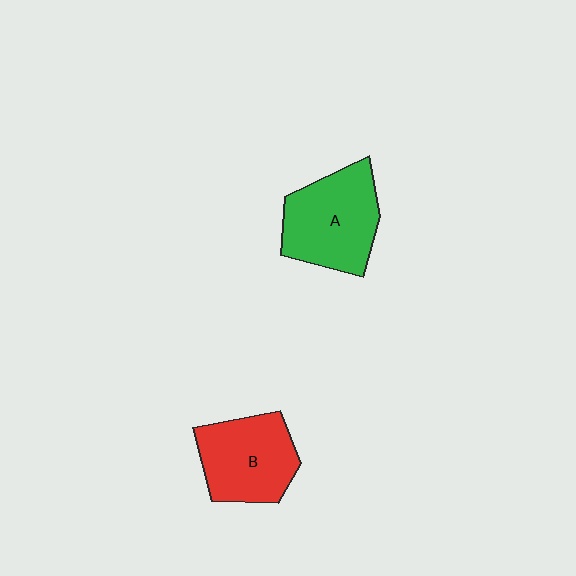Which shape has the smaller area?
Shape B (red).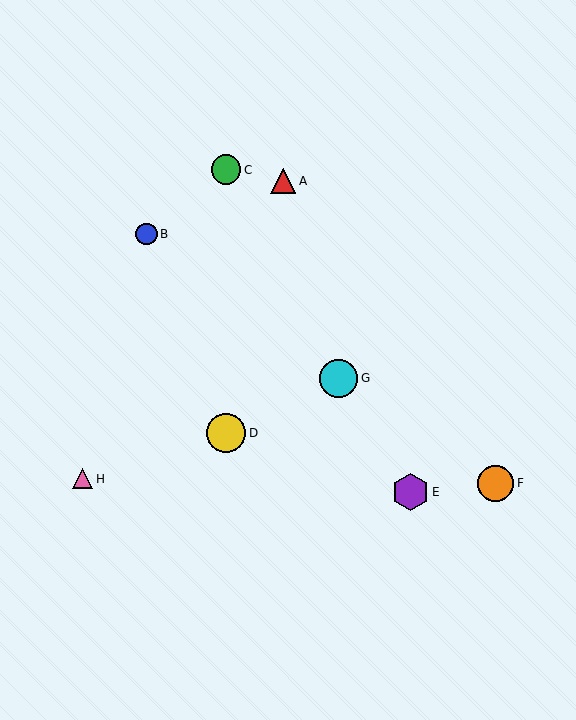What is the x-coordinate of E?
Object E is at x≈411.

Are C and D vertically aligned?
Yes, both are at x≈226.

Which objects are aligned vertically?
Objects C, D are aligned vertically.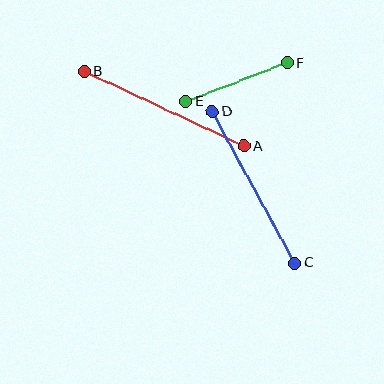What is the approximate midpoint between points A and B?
The midpoint is at approximately (164, 109) pixels.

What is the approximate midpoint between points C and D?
The midpoint is at approximately (254, 187) pixels.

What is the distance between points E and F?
The distance is approximately 108 pixels.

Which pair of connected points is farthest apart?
Points A and B are farthest apart.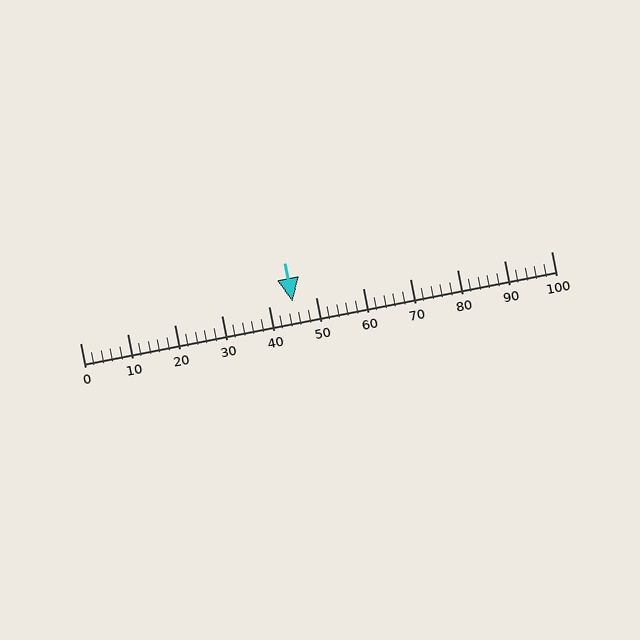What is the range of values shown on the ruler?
The ruler shows values from 0 to 100.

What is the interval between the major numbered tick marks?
The major tick marks are spaced 10 units apart.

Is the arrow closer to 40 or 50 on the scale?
The arrow is closer to 50.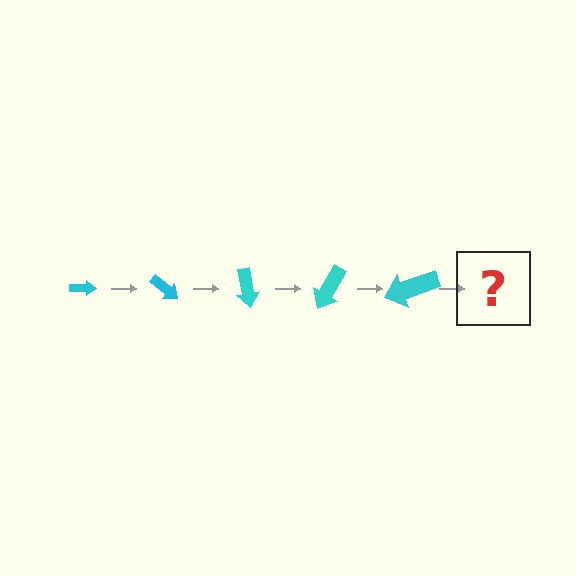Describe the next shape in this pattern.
It should be an arrow, larger than the previous one and rotated 200 degrees from the start.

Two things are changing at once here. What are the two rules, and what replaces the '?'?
The two rules are that the arrow grows larger each step and it rotates 40 degrees each step. The '?' should be an arrow, larger than the previous one and rotated 200 degrees from the start.